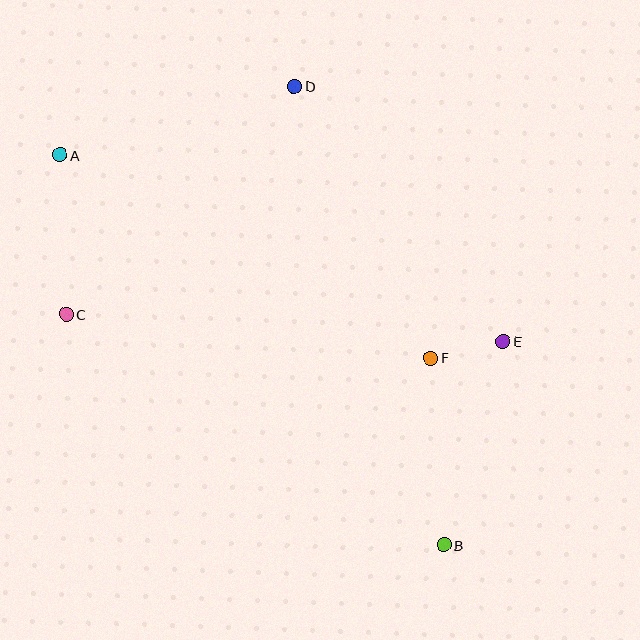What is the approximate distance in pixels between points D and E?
The distance between D and E is approximately 329 pixels.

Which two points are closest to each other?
Points E and F are closest to each other.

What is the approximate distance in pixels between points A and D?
The distance between A and D is approximately 244 pixels.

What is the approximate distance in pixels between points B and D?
The distance between B and D is approximately 482 pixels.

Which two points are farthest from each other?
Points A and B are farthest from each other.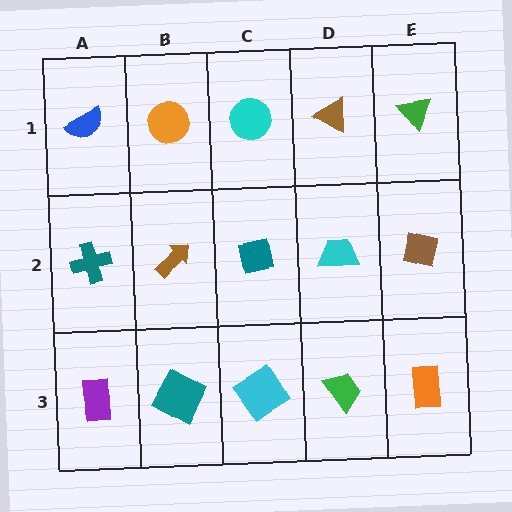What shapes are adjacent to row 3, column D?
A cyan trapezoid (row 2, column D), a cyan diamond (row 3, column C), an orange rectangle (row 3, column E).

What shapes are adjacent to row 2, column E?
A green triangle (row 1, column E), an orange rectangle (row 3, column E), a cyan trapezoid (row 2, column D).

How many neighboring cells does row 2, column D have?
4.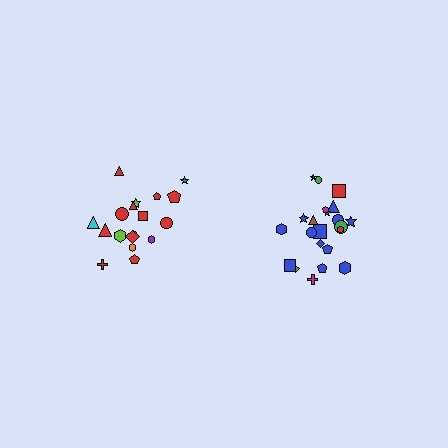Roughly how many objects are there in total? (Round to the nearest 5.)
Roughly 40 objects in total.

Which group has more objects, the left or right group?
The right group.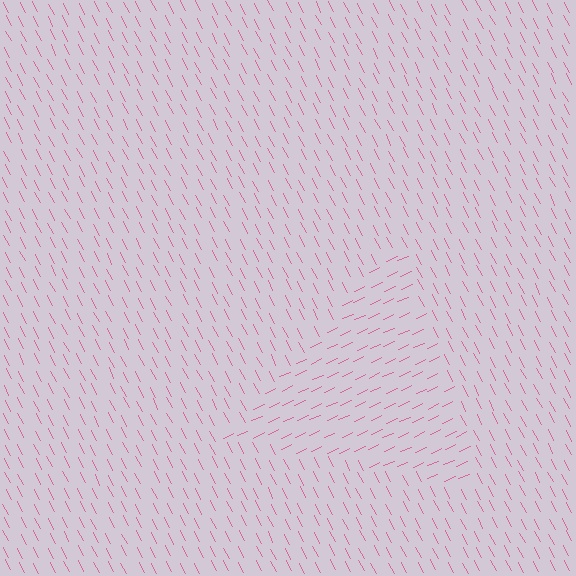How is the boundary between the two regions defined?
The boundary is defined purely by a change in line orientation (approximately 87 degrees difference). All lines are the same color and thickness.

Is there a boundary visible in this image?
Yes, there is a texture boundary formed by a change in line orientation.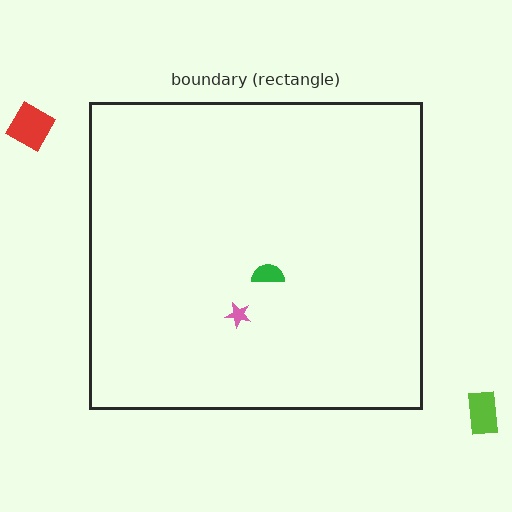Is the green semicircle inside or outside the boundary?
Inside.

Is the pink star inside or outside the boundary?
Inside.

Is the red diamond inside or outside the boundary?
Outside.